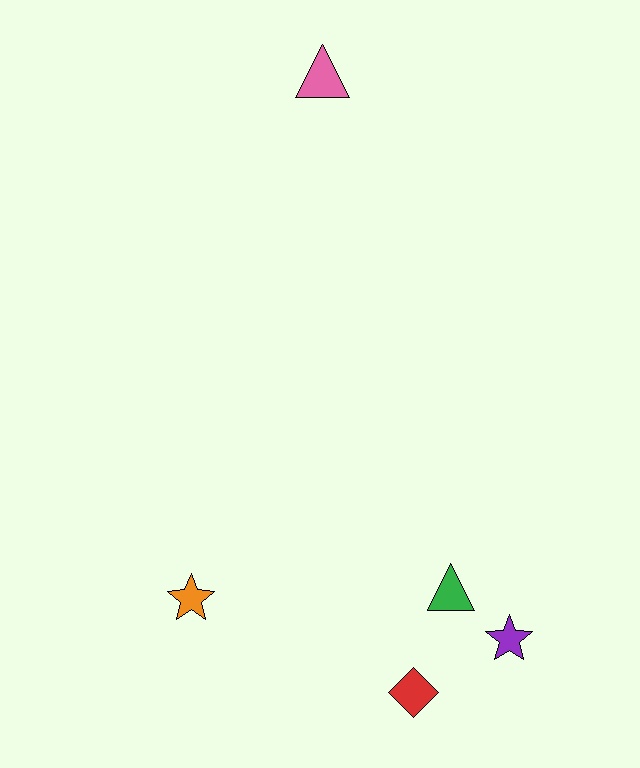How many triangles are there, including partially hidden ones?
There are 2 triangles.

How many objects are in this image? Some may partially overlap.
There are 5 objects.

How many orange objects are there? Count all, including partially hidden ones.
There is 1 orange object.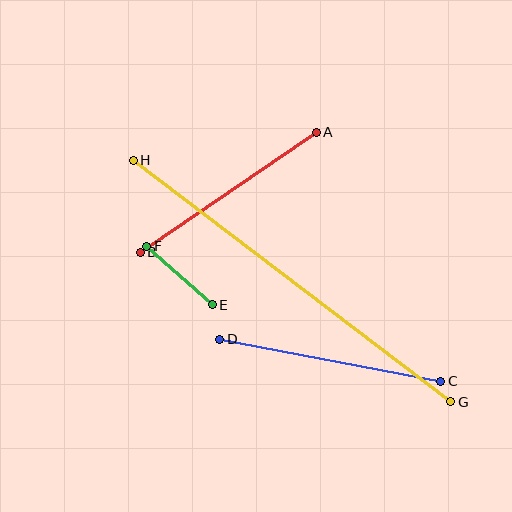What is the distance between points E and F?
The distance is approximately 88 pixels.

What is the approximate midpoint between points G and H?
The midpoint is at approximately (292, 281) pixels.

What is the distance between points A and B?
The distance is approximately 213 pixels.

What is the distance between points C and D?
The distance is approximately 225 pixels.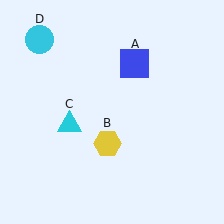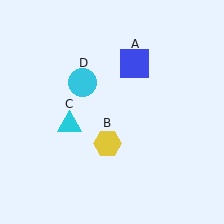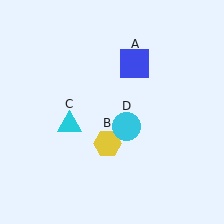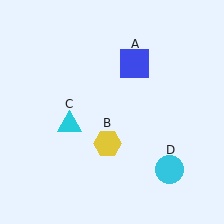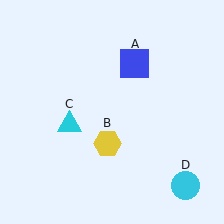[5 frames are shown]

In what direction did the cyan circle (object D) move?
The cyan circle (object D) moved down and to the right.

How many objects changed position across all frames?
1 object changed position: cyan circle (object D).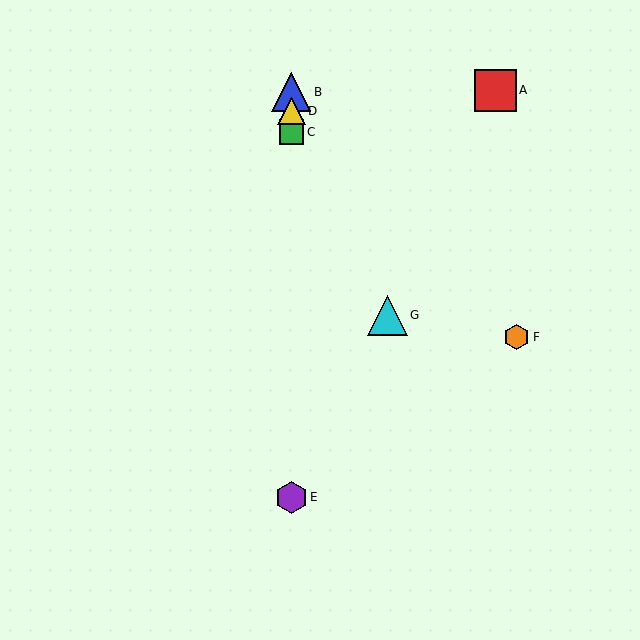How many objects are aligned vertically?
4 objects (B, C, D, E) are aligned vertically.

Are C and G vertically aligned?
No, C is at x≈291 and G is at x≈387.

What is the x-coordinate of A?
Object A is at x≈496.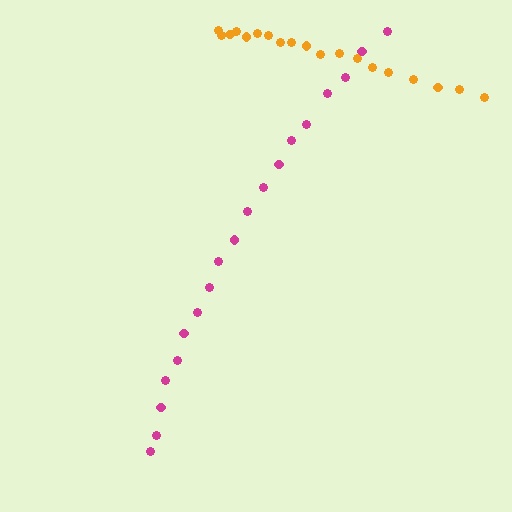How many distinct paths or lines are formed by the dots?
There are 2 distinct paths.